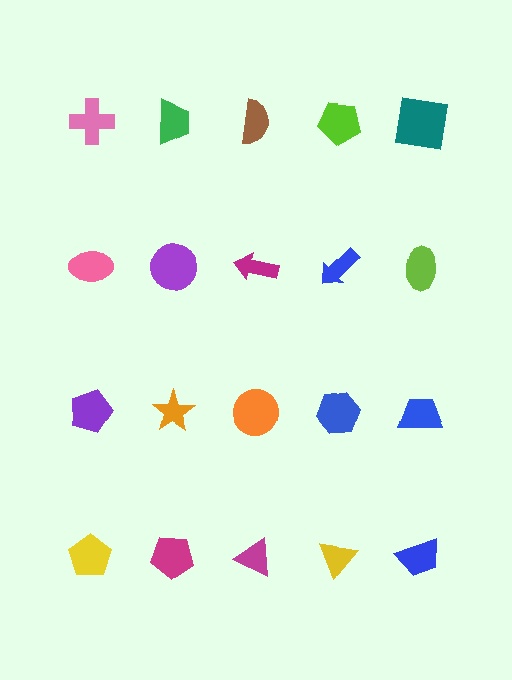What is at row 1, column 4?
A lime pentagon.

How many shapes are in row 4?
5 shapes.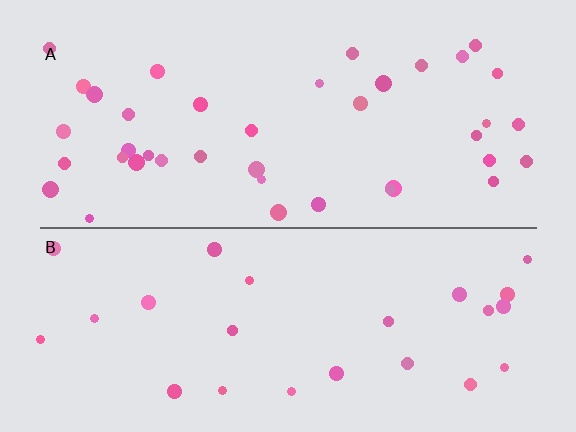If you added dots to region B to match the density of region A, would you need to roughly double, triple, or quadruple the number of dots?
Approximately double.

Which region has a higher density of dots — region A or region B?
A (the top).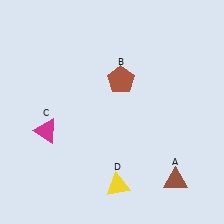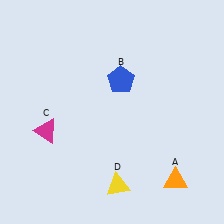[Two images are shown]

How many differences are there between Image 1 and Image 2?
There are 2 differences between the two images.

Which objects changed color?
A changed from brown to orange. B changed from brown to blue.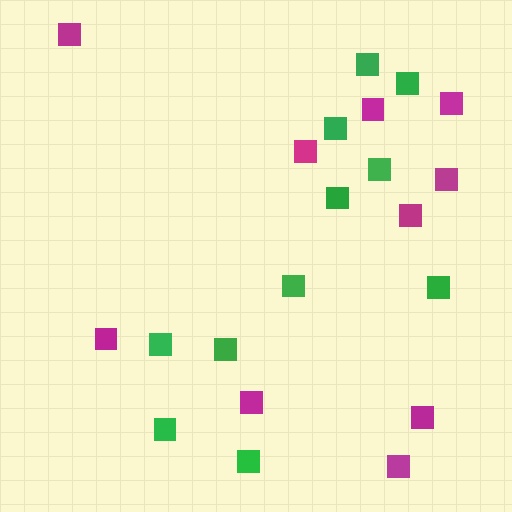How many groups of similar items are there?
There are 2 groups: one group of magenta squares (10) and one group of green squares (11).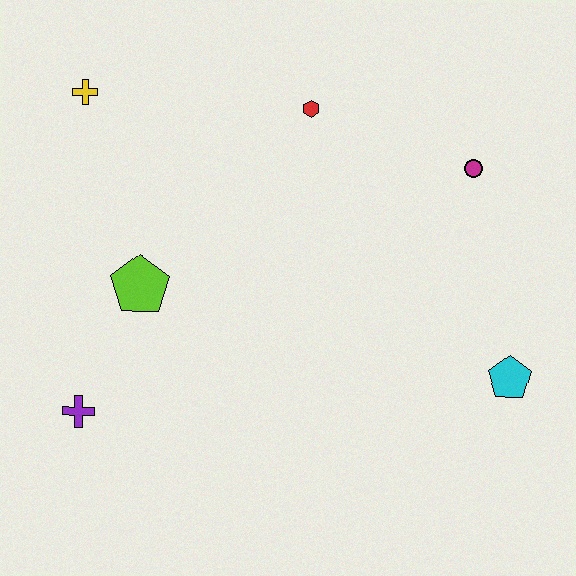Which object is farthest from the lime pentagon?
The cyan pentagon is farthest from the lime pentagon.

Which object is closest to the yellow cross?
The lime pentagon is closest to the yellow cross.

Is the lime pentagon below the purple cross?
No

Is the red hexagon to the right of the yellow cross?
Yes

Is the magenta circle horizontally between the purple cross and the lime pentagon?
No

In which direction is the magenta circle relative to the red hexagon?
The magenta circle is to the right of the red hexagon.